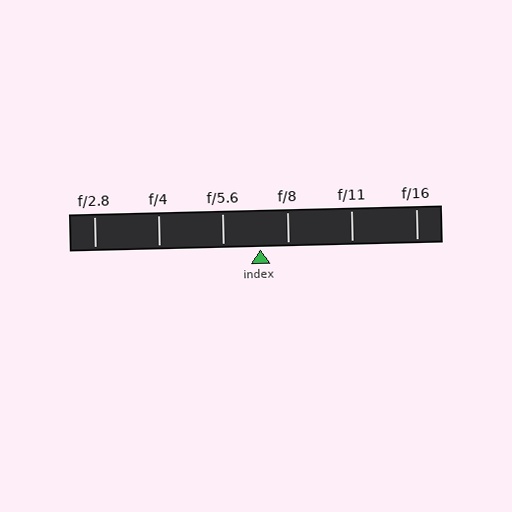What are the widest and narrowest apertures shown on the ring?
The widest aperture shown is f/2.8 and the narrowest is f/16.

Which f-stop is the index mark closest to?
The index mark is closest to f/8.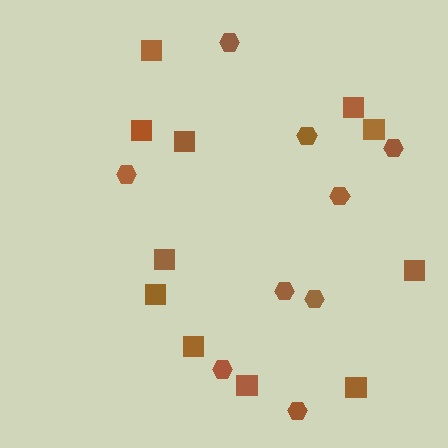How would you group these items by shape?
There are 2 groups: one group of squares (11) and one group of hexagons (9).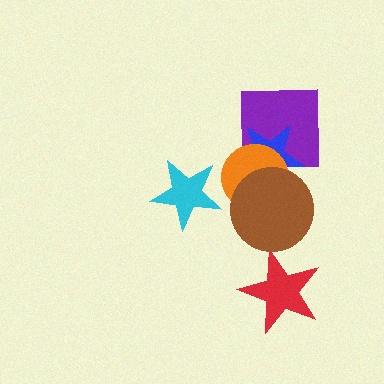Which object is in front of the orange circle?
The brown circle is in front of the orange circle.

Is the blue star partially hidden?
Yes, it is partially covered by another shape.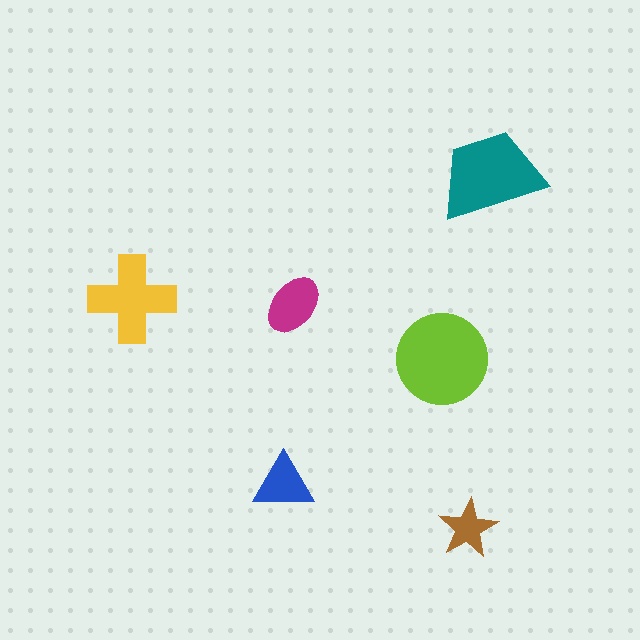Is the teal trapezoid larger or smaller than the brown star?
Larger.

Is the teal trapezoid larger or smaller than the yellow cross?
Larger.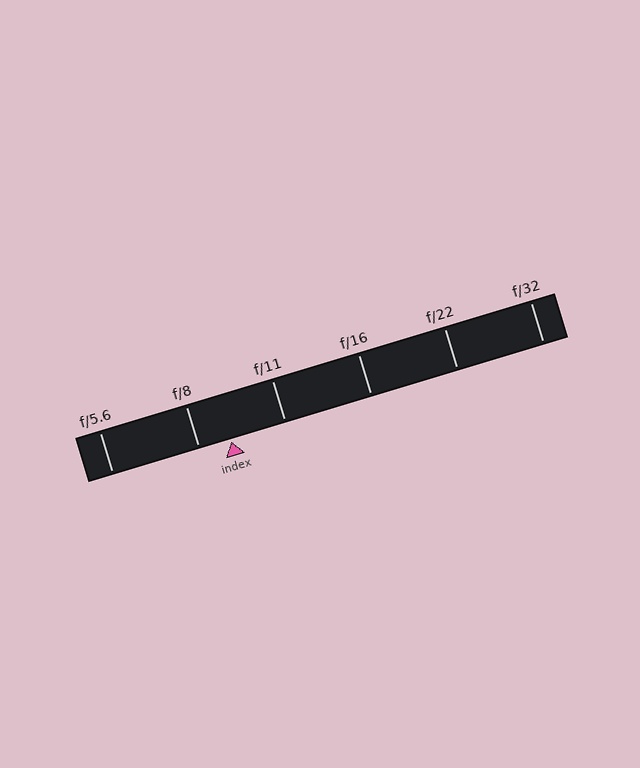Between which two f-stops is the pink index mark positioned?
The index mark is between f/8 and f/11.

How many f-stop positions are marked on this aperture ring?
There are 6 f-stop positions marked.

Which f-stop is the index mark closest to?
The index mark is closest to f/8.